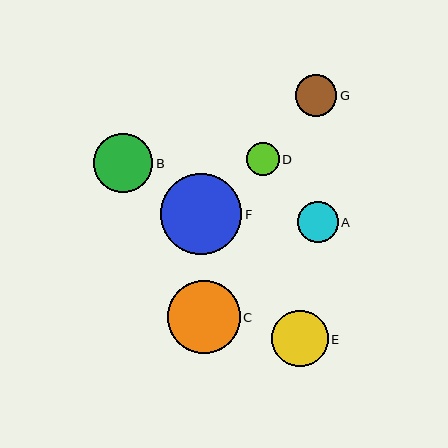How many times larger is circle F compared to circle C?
Circle F is approximately 1.1 times the size of circle C.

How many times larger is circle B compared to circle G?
Circle B is approximately 1.4 times the size of circle G.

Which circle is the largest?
Circle F is the largest with a size of approximately 81 pixels.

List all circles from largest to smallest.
From largest to smallest: F, C, B, E, G, A, D.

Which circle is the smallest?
Circle D is the smallest with a size of approximately 33 pixels.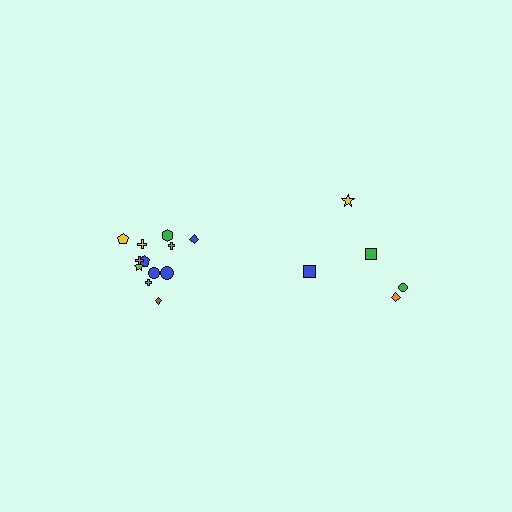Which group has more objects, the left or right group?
The left group.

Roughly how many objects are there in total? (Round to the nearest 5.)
Roughly 15 objects in total.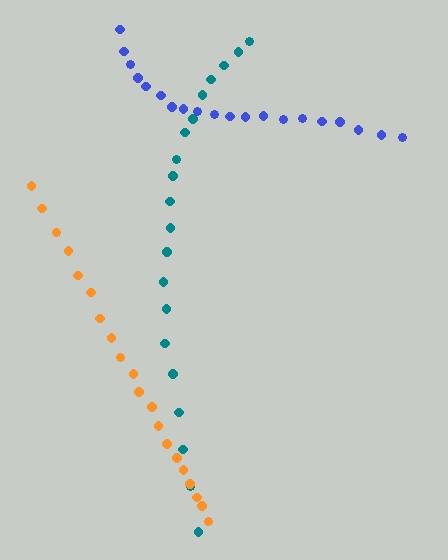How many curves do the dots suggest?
There are 3 distinct paths.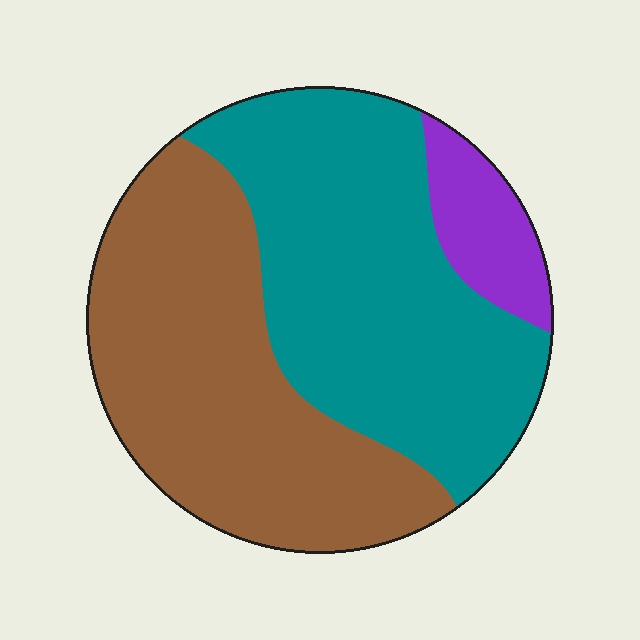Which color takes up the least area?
Purple, at roughly 10%.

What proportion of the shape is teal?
Teal covers 47% of the shape.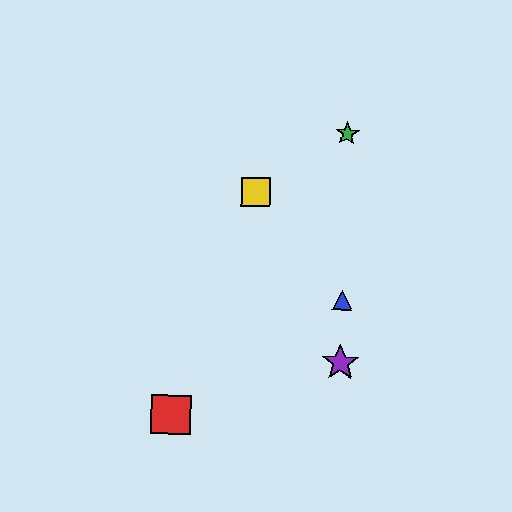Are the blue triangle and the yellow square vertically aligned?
No, the blue triangle is at x≈342 and the yellow square is at x≈256.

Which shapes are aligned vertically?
The blue triangle, the green star, the purple star are aligned vertically.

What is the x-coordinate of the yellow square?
The yellow square is at x≈256.